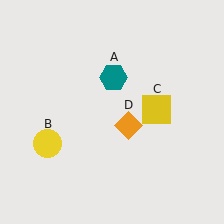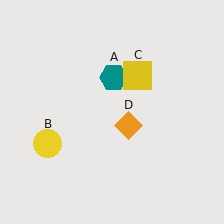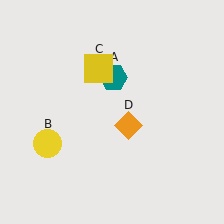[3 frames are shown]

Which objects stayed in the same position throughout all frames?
Teal hexagon (object A) and yellow circle (object B) and orange diamond (object D) remained stationary.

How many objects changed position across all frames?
1 object changed position: yellow square (object C).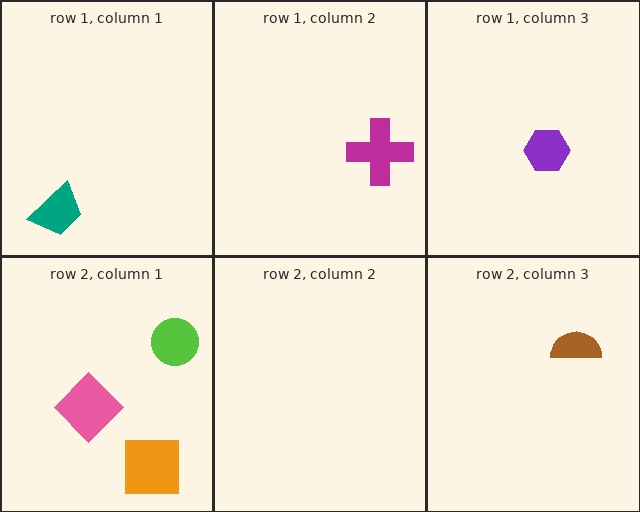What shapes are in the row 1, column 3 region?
The purple hexagon.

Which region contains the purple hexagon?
The row 1, column 3 region.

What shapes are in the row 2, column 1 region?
The pink diamond, the lime circle, the orange square.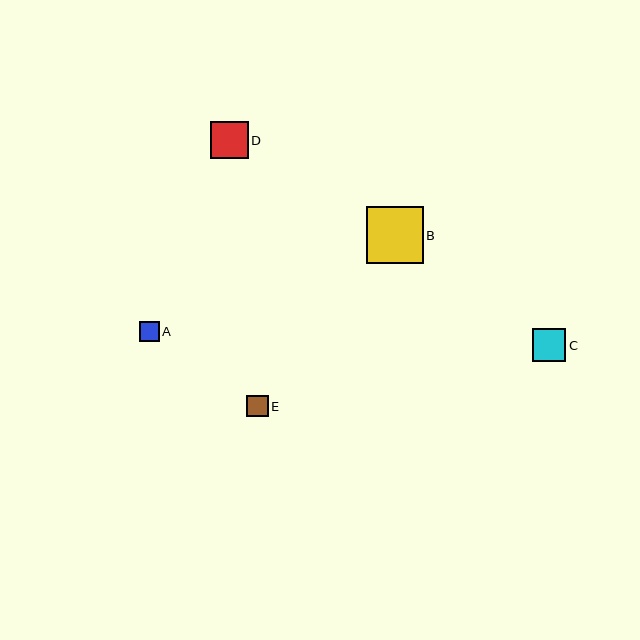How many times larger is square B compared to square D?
Square B is approximately 1.5 times the size of square D.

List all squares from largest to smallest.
From largest to smallest: B, D, C, E, A.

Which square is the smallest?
Square A is the smallest with a size of approximately 20 pixels.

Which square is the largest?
Square B is the largest with a size of approximately 57 pixels.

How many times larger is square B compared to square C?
Square B is approximately 1.7 times the size of square C.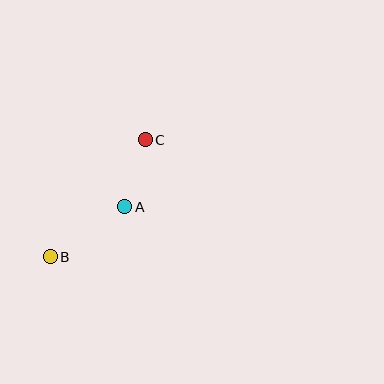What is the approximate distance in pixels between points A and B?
The distance between A and B is approximately 90 pixels.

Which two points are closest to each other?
Points A and C are closest to each other.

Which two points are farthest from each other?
Points B and C are farthest from each other.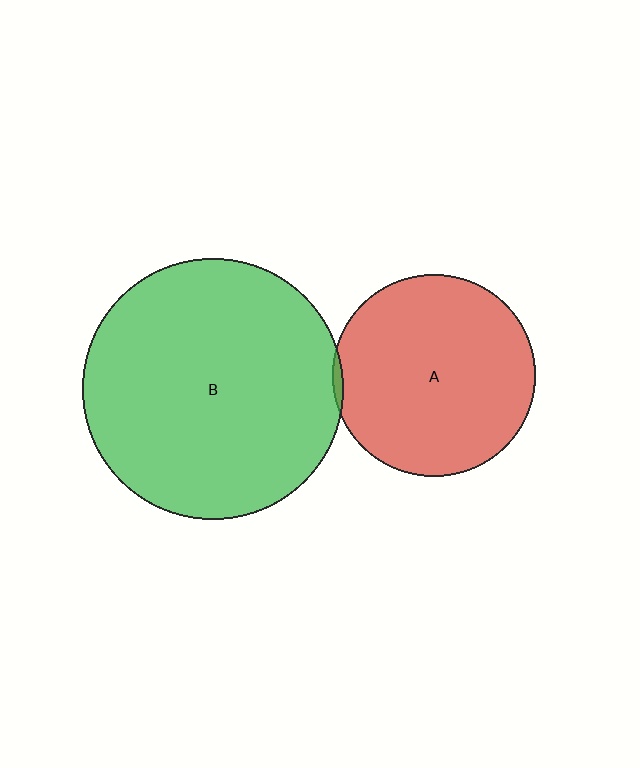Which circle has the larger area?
Circle B (green).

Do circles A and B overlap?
Yes.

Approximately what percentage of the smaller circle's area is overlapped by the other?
Approximately 5%.